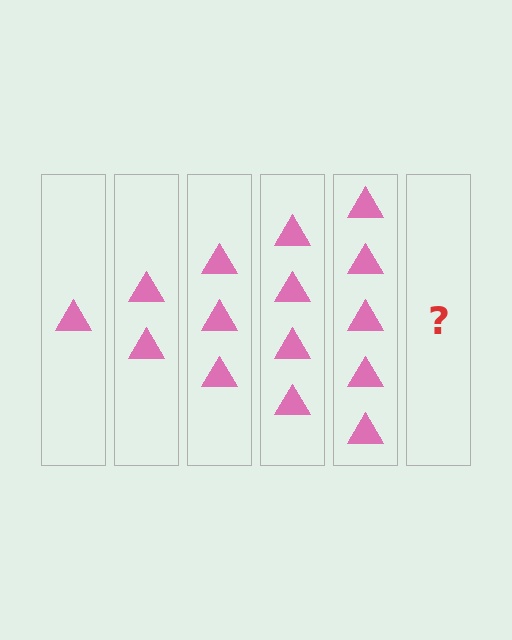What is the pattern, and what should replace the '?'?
The pattern is that each step adds one more triangle. The '?' should be 6 triangles.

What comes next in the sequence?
The next element should be 6 triangles.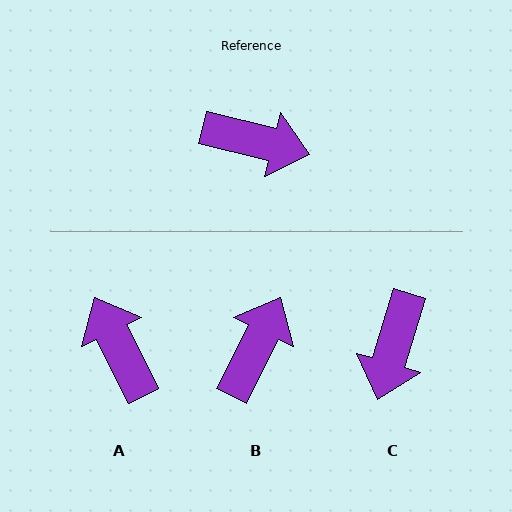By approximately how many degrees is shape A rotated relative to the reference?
Approximately 130 degrees counter-clockwise.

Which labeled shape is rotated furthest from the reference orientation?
A, about 130 degrees away.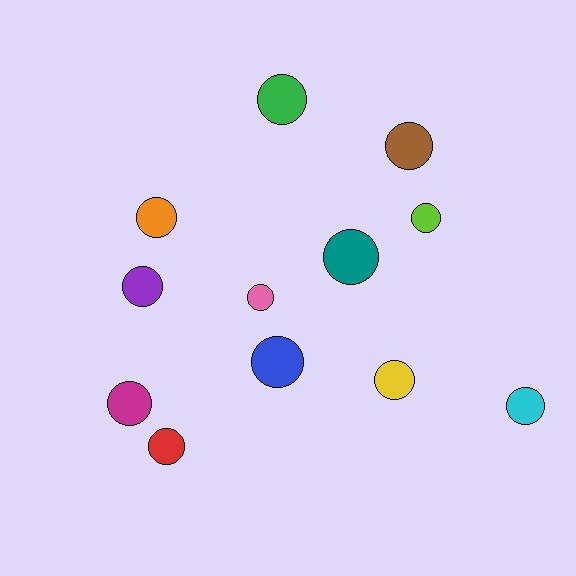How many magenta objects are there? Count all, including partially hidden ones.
There is 1 magenta object.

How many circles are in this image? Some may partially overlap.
There are 12 circles.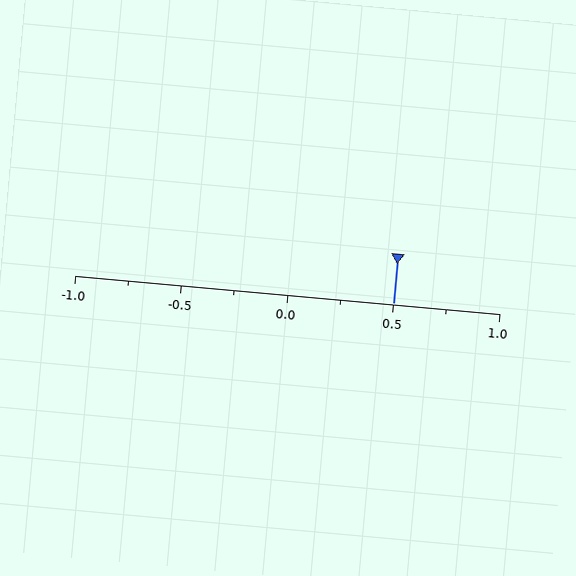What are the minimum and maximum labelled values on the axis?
The axis runs from -1.0 to 1.0.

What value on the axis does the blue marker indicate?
The marker indicates approximately 0.5.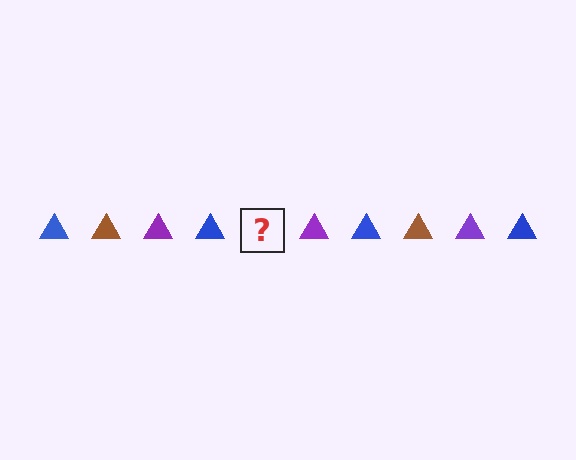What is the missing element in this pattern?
The missing element is a brown triangle.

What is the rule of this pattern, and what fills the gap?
The rule is that the pattern cycles through blue, brown, purple triangles. The gap should be filled with a brown triangle.